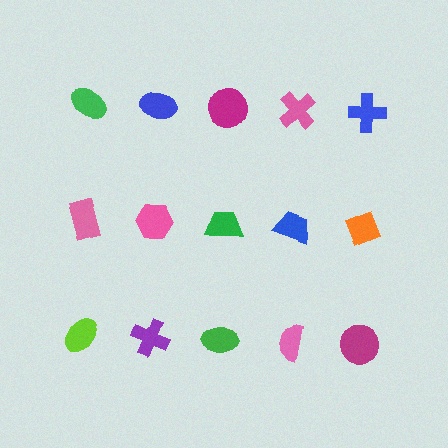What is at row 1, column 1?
A green ellipse.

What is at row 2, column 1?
A pink rectangle.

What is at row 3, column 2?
A purple cross.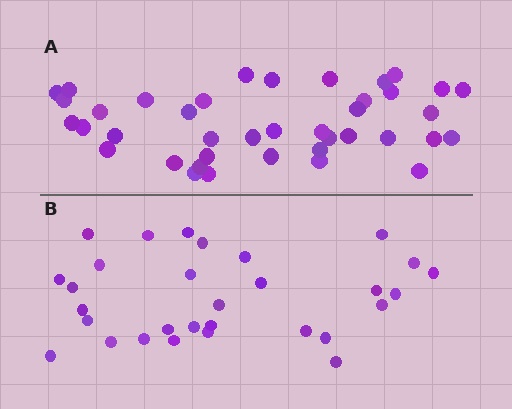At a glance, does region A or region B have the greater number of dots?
Region A (the top region) has more dots.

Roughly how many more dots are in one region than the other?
Region A has roughly 10 or so more dots than region B.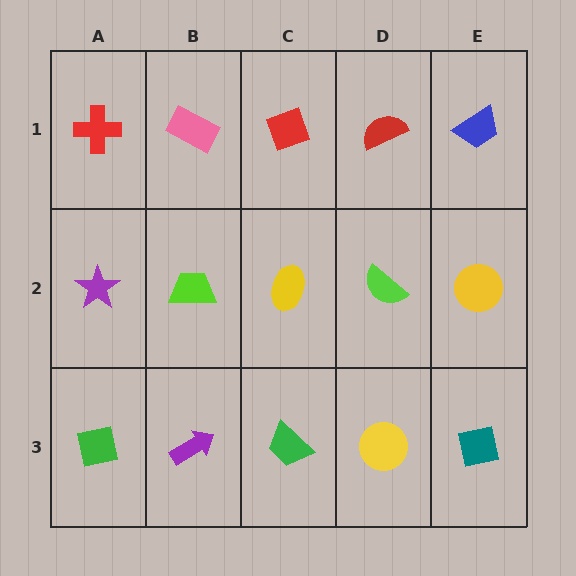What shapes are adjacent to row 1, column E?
A yellow circle (row 2, column E), a red semicircle (row 1, column D).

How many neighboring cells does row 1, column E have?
2.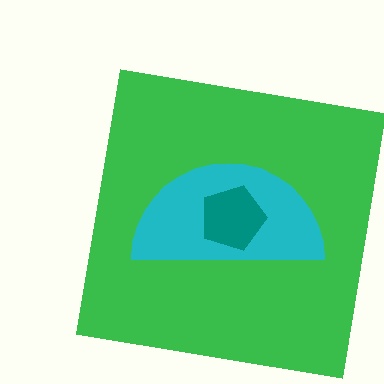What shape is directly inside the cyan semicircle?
The teal pentagon.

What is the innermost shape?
The teal pentagon.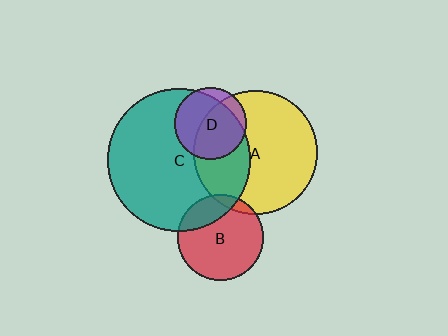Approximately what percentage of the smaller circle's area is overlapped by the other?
Approximately 35%.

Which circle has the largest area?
Circle C (teal).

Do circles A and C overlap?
Yes.